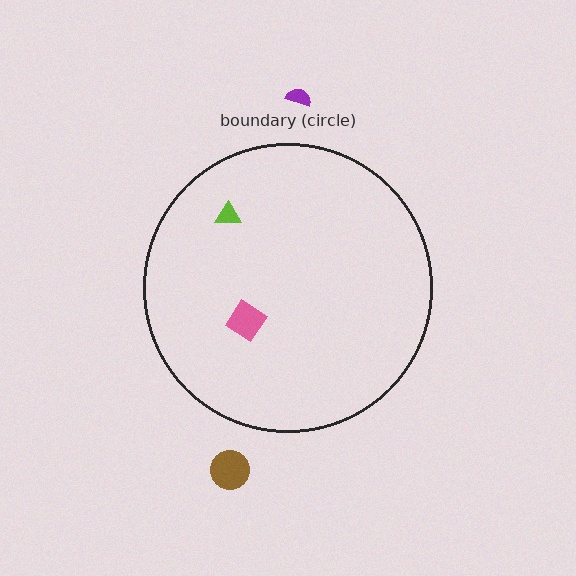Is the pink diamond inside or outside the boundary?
Inside.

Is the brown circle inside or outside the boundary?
Outside.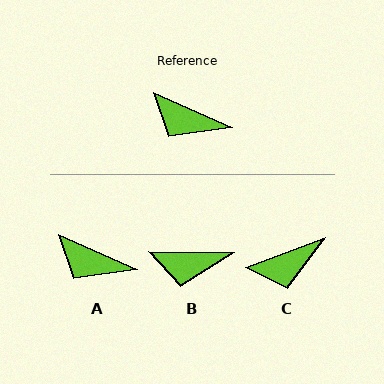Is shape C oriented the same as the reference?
No, it is off by about 45 degrees.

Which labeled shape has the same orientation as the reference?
A.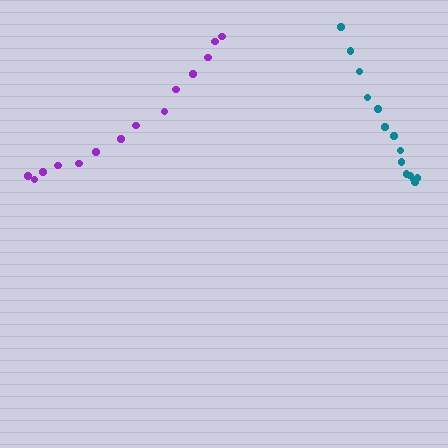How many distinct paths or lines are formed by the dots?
There are 2 distinct paths.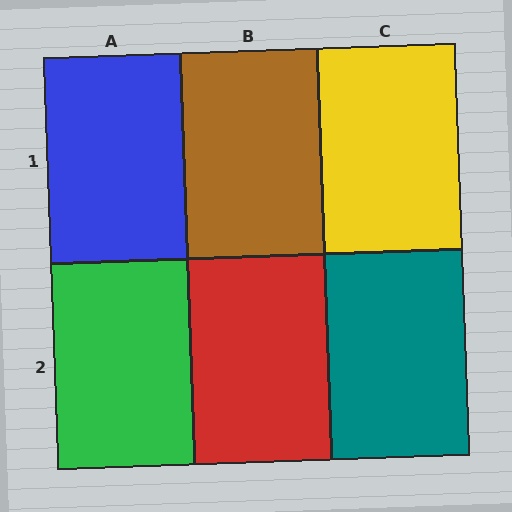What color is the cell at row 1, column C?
Yellow.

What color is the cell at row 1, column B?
Brown.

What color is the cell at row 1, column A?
Blue.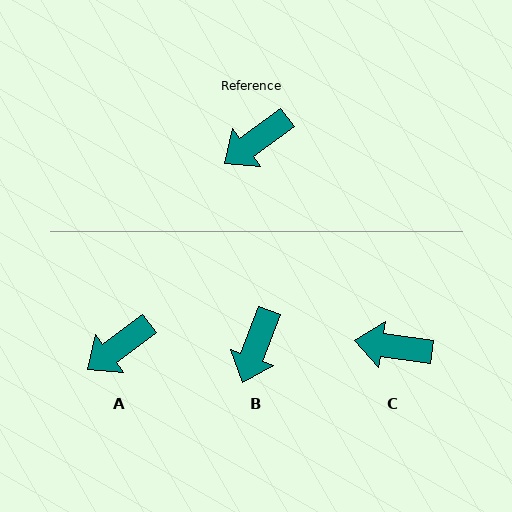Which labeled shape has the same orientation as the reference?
A.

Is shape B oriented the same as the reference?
No, it is off by about 33 degrees.